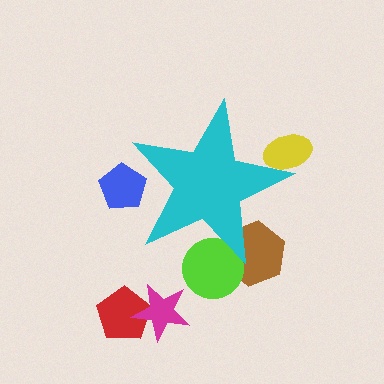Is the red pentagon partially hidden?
No, the red pentagon is fully visible.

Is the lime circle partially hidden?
Yes, the lime circle is partially hidden behind the cyan star.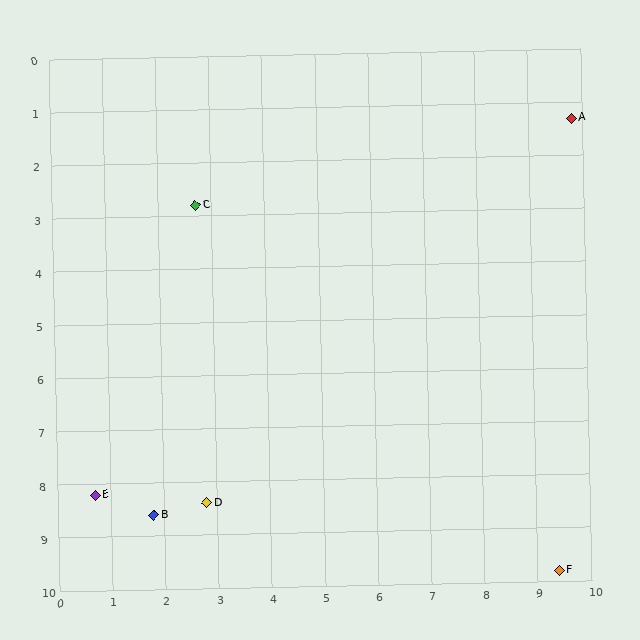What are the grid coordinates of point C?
Point C is at approximately (2.7, 2.8).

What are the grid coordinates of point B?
Point B is at approximately (1.8, 8.6).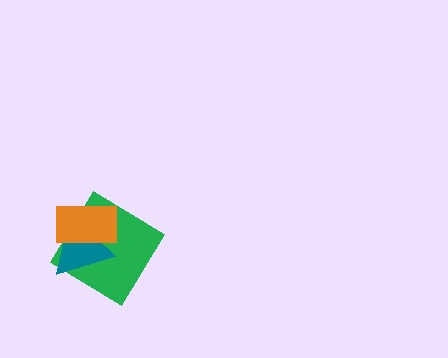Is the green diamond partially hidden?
Yes, it is partially covered by another shape.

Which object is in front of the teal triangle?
The orange rectangle is in front of the teal triangle.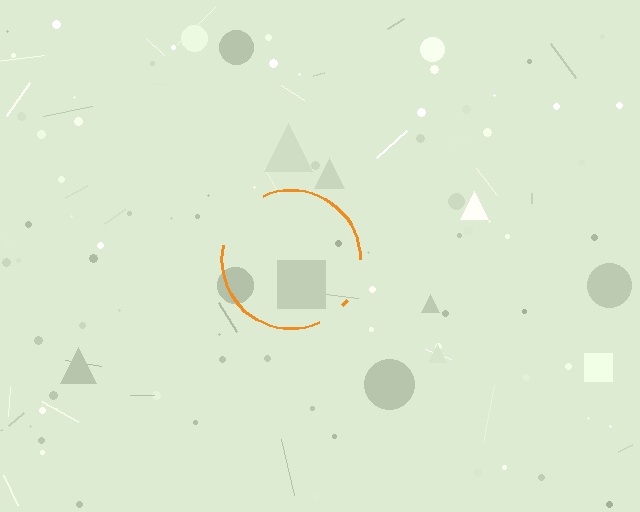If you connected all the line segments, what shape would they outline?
They would outline a circle.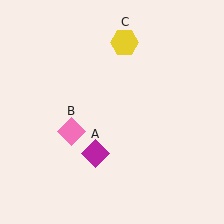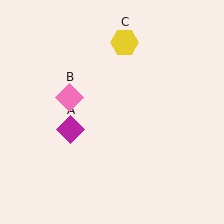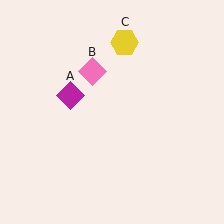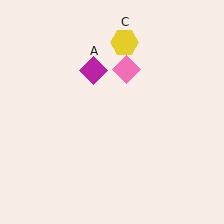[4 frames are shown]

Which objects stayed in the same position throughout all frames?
Yellow hexagon (object C) remained stationary.